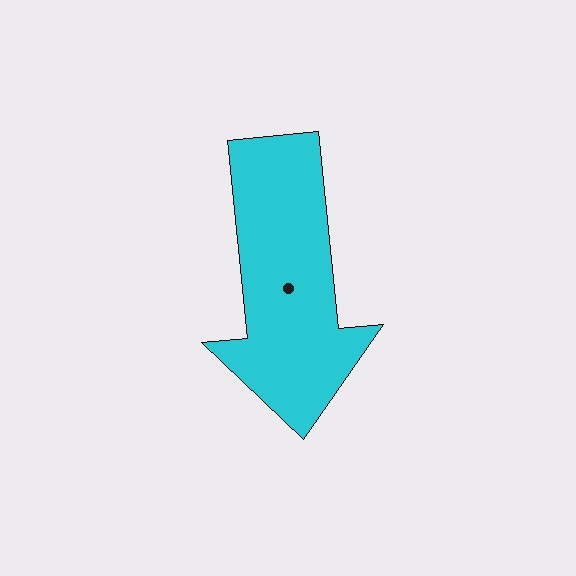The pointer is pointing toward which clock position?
Roughly 6 o'clock.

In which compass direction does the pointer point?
South.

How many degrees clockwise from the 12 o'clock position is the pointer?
Approximately 174 degrees.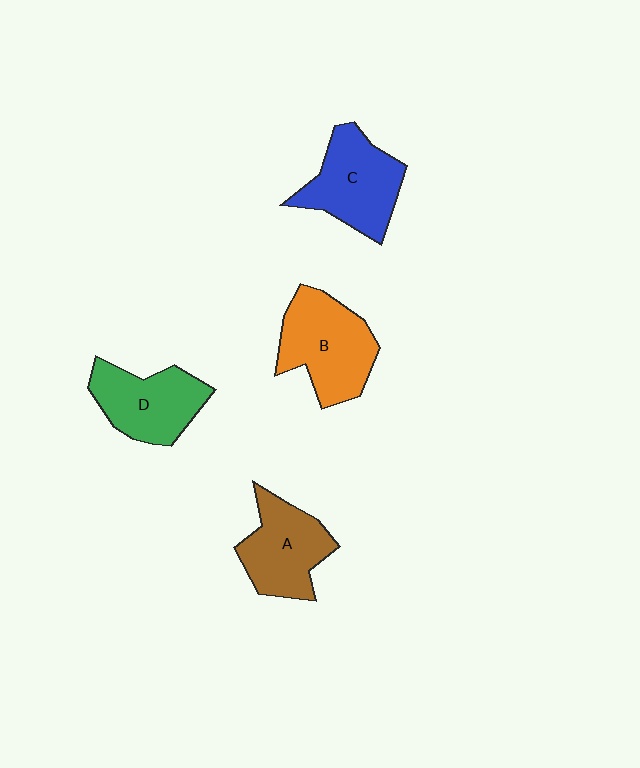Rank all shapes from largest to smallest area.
From largest to smallest: B (orange), C (blue), A (brown), D (green).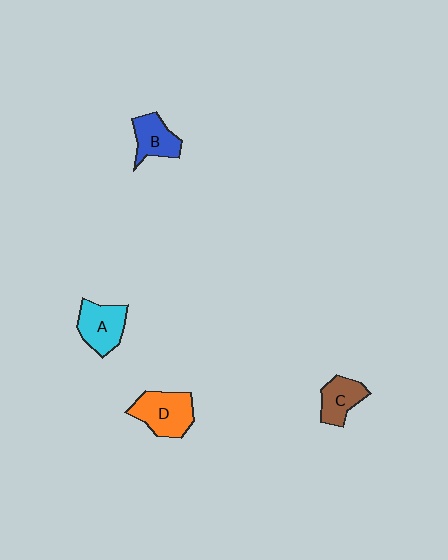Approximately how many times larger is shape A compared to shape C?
Approximately 1.2 times.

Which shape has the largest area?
Shape D (orange).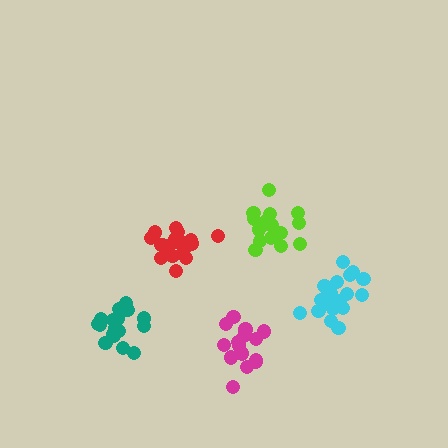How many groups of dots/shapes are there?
There are 5 groups.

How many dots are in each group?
Group 1: 21 dots, Group 2: 20 dots, Group 3: 19 dots, Group 4: 15 dots, Group 5: 19 dots (94 total).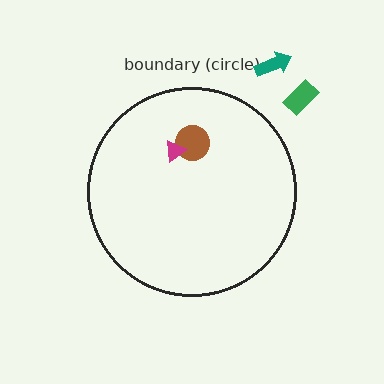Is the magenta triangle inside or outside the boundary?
Inside.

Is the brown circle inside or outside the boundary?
Inside.